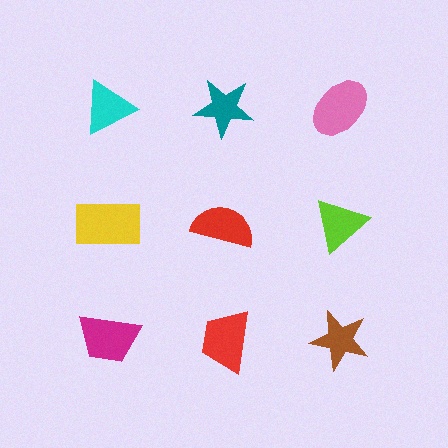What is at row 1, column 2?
A teal star.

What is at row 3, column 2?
A red trapezoid.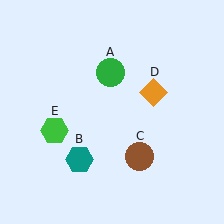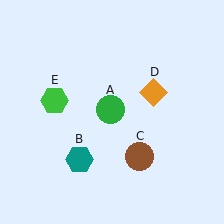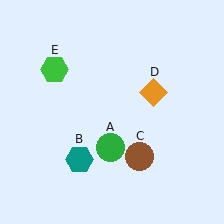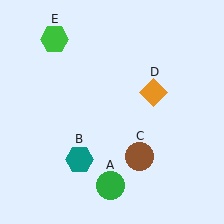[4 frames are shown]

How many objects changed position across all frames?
2 objects changed position: green circle (object A), green hexagon (object E).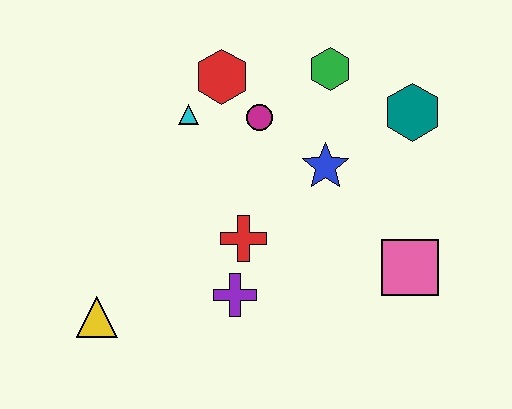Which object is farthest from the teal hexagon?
The yellow triangle is farthest from the teal hexagon.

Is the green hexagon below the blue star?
No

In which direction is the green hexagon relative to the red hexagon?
The green hexagon is to the right of the red hexagon.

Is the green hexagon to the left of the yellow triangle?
No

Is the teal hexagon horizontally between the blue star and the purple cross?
No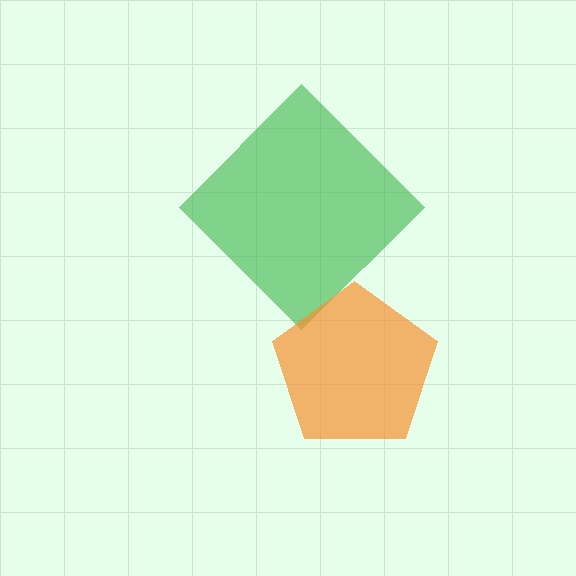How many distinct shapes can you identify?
There are 2 distinct shapes: a green diamond, an orange pentagon.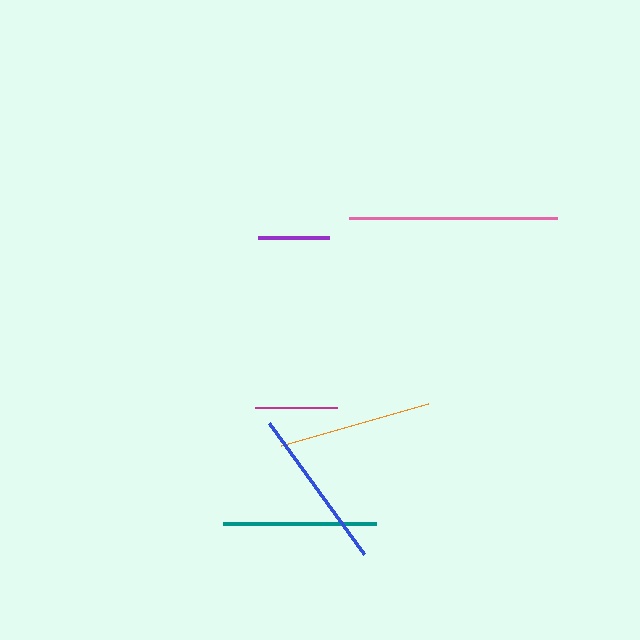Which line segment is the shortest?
The purple line is the shortest at approximately 71 pixels.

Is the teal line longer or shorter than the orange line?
The teal line is longer than the orange line.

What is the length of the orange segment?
The orange segment is approximately 153 pixels long.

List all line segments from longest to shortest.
From longest to shortest: pink, blue, teal, orange, magenta, purple.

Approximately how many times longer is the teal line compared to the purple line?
The teal line is approximately 2.2 times the length of the purple line.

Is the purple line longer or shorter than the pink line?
The pink line is longer than the purple line.